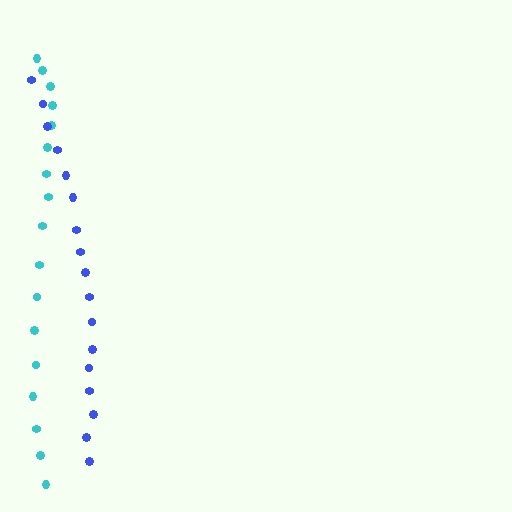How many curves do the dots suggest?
There are 2 distinct paths.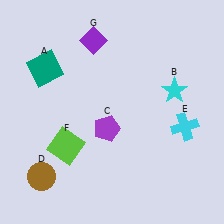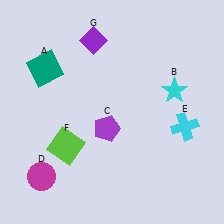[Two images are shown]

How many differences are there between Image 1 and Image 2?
There is 1 difference between the two images.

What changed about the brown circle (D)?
In Image 1, D is brown. In Image 2, it changed to magenta.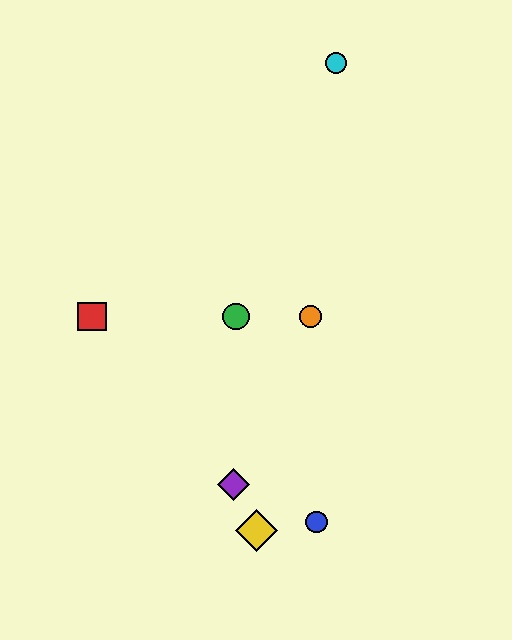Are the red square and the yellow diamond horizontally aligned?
No, the red square is at y≈316 and the yellow diamond is at y≈531.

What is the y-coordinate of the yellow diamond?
The yellow diamond is at y≈531.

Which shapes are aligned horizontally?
The red square, the green circle, the orange circle are aligned horizontally.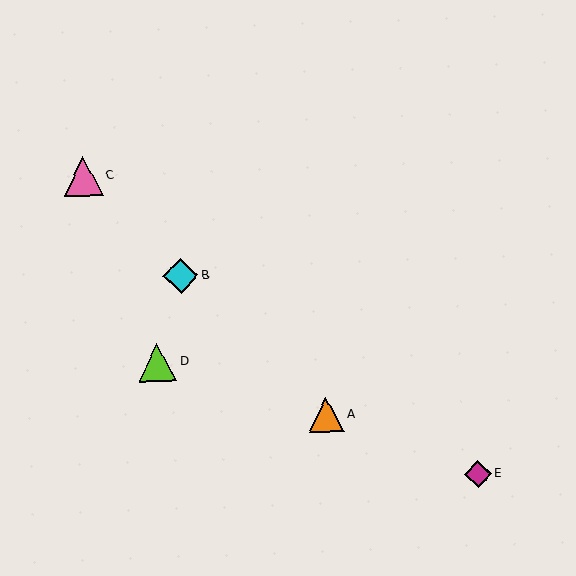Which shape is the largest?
The pink triangle (labeled C) is the largest.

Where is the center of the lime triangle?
The center of the lime triangle is at (158, 362).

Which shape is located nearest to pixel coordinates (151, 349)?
The lime triangle (labeled D) at (158, 362) is nearest to that location.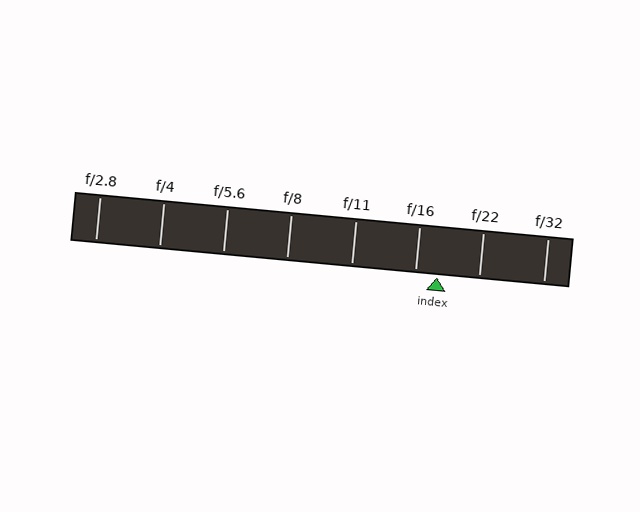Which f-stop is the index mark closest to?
The index mark is closest to f/16.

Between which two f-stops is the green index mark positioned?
The index mark is between f/16 and f/22.